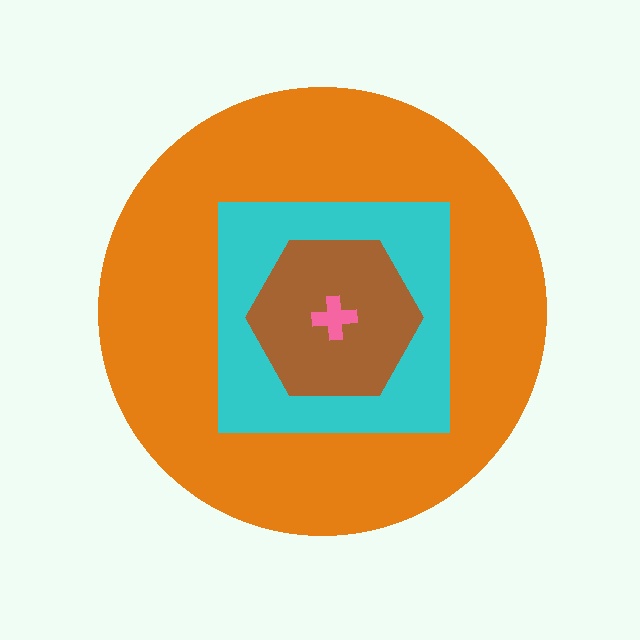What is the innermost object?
The pink cross.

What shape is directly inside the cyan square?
The brown hexagon.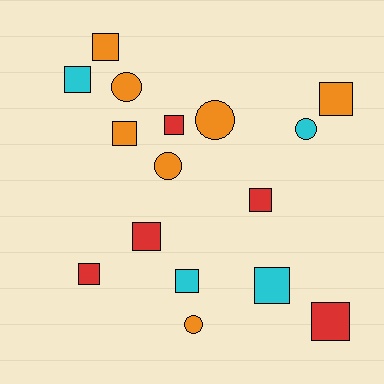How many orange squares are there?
There are 3 orange squares.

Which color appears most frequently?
Orange, with 7 objects.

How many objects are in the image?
There are 16 objects.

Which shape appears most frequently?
Square, with 11 objects.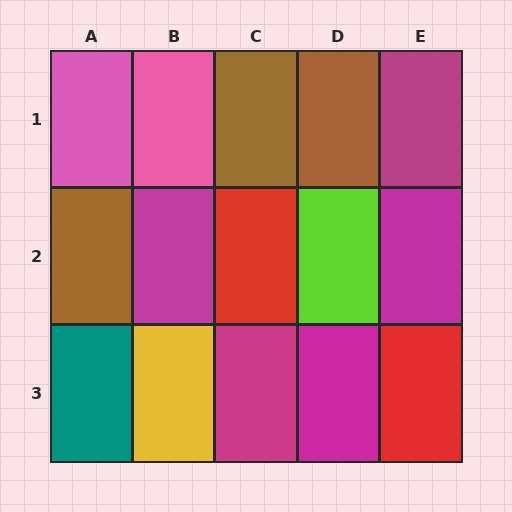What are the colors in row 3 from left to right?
Teal, yellow, magenta, magenta, red.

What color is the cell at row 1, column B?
Pink.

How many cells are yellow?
1 cell is yellow.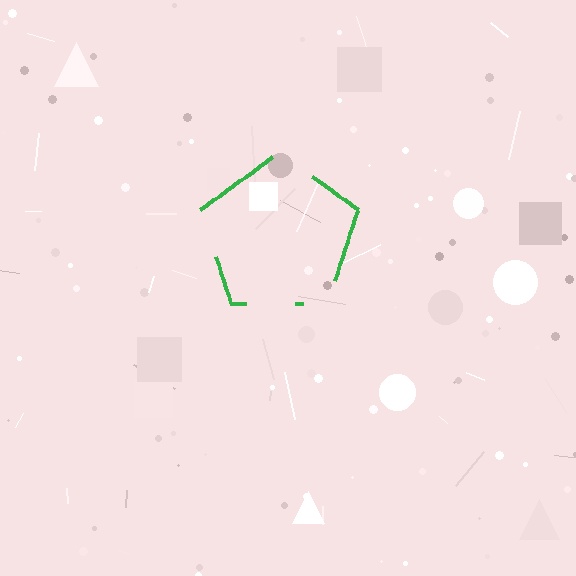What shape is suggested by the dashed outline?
The dashed outline suggests a pentagon.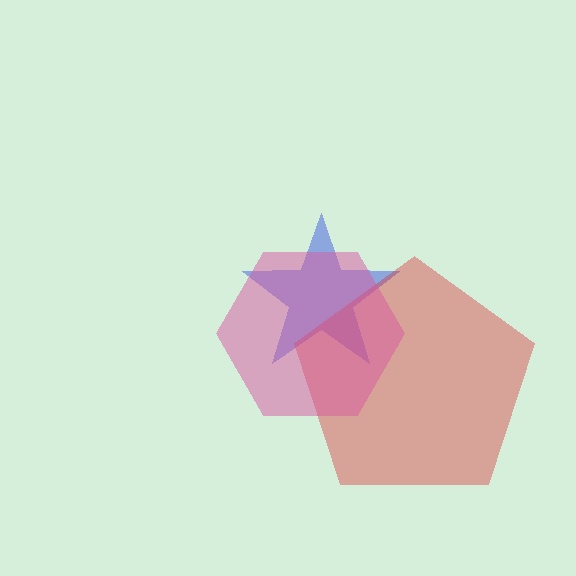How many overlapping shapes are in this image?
There are 3 overlapping shapes in the image.